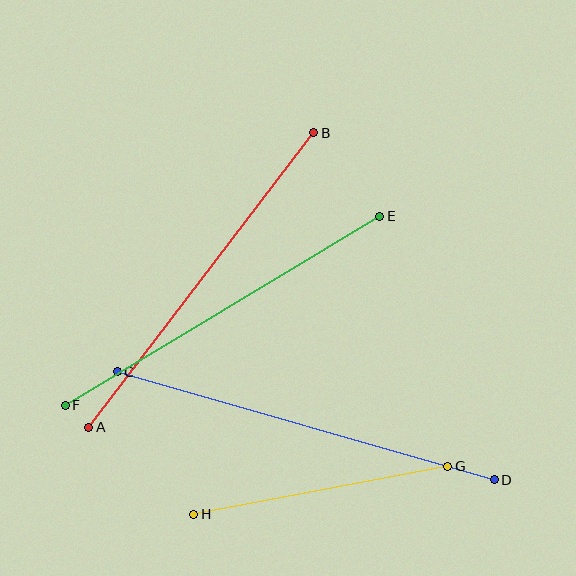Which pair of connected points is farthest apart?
Points C and D are farthest apart.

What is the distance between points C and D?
The distance is approximately 392 pixels.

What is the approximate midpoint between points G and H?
The midpoint is at approximately (321, 490) pixels.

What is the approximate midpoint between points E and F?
The midpoint is at approximately (222, 311) pixels.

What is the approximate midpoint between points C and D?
The midpoint is at approximately (306, 426) pixels.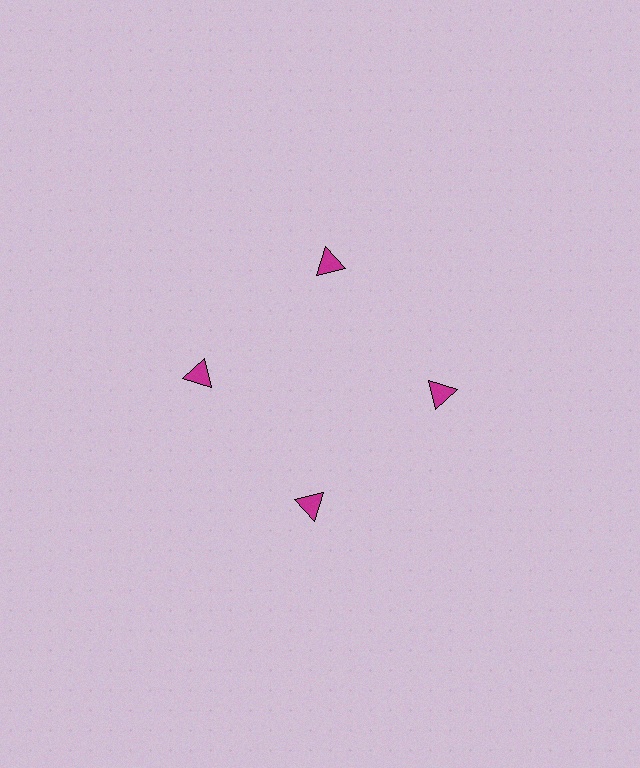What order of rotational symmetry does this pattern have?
This pattern has 4-fold rotational symmetry.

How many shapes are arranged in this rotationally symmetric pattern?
There are 4 shapes, arranged in 4 groups of 1.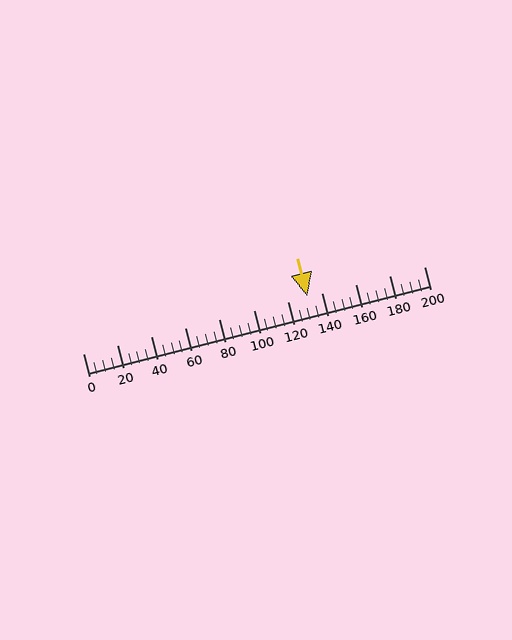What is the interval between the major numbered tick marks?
The major tick marks are spaced 20 units apart.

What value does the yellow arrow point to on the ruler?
The yellow arrow points to approximately 131.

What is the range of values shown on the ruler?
The ruler shows values from 0 to 200.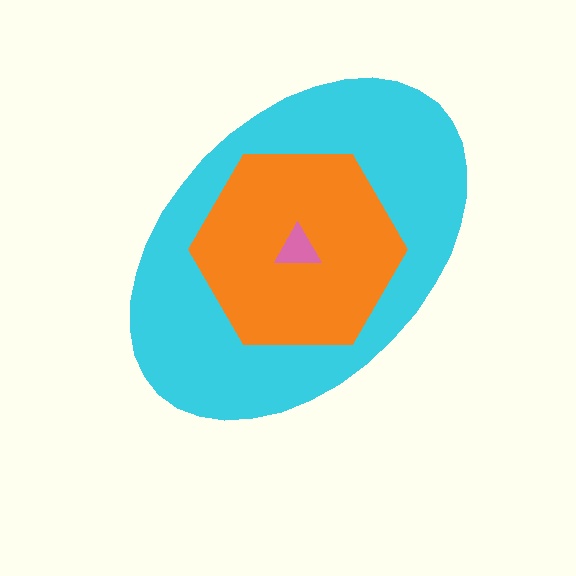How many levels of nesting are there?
3.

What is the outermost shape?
The cyan ellipse.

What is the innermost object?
The pink triangle.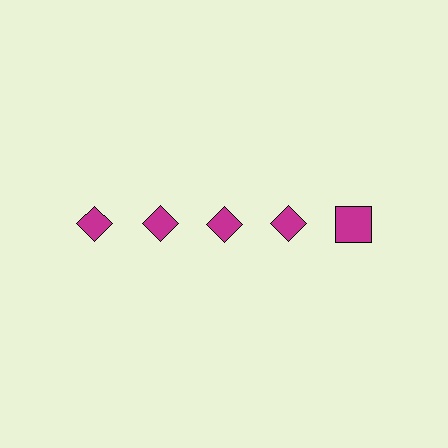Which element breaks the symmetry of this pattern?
The magenta square in the top row, rightmost column breaks the symmetry. All other shapes are magenta diamonds.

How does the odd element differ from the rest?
It has a different shape: square instead of diamond.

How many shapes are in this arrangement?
There are 5 shapes arranged in a grid pattern.